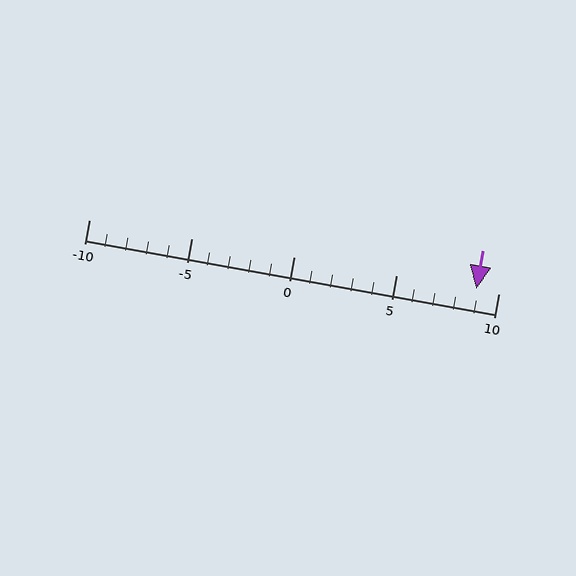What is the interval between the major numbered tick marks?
The major tick marks are spaced 5 units apart.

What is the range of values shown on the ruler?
The ruler shows values from -10 to 10.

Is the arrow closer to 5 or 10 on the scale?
The arrow is closer to 10.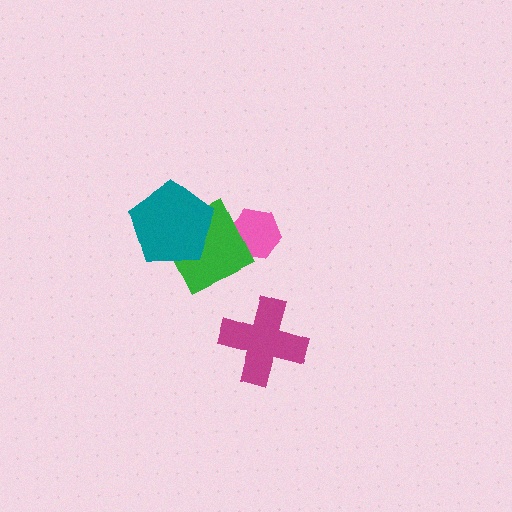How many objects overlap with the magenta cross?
0 objects overlap with the magenta cross.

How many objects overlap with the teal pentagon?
1 object overlaps with the teal pentagon.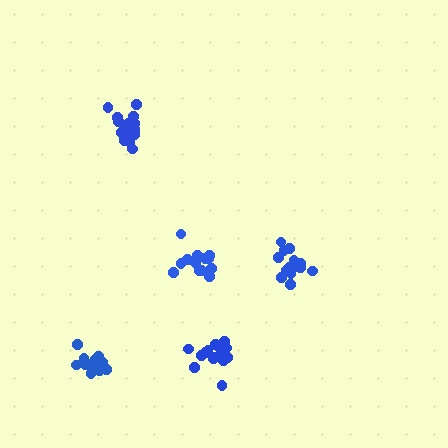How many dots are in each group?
Group 1: 15 dots, Group 2: 17 dots, Group 3: 15 dots, Group 4: 15 dots, Group 5: 17 dots (79 total).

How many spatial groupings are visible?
There are 5 spatial groupings.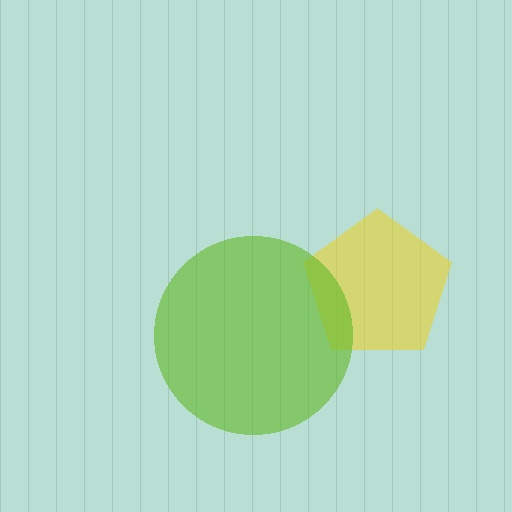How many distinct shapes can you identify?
There are 2 distinct shapes: a yellow pentagon, a lime circle.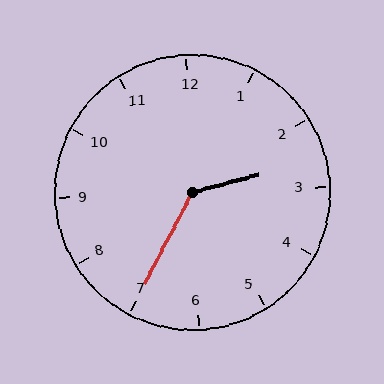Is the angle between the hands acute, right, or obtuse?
It is obtuse.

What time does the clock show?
2:35.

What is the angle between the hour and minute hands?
Approximately 132 degrees.